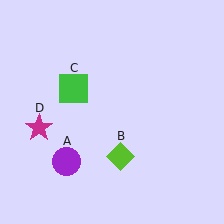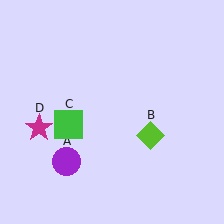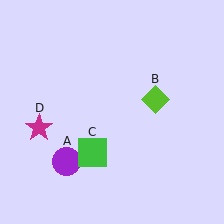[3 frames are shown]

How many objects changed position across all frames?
2 objects changed position: lime diamond (object B), green square (object C).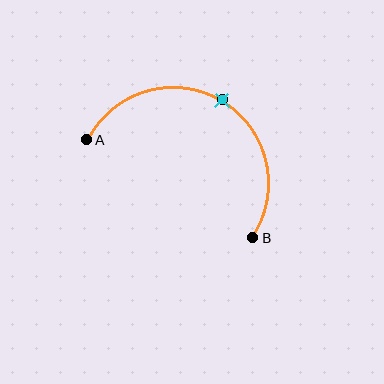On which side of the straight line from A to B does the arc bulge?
The arc bulges above the straight line connecting A and B.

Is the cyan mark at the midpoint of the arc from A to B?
Yes. The cyan mark lies on the arc at equal arc-length from both A and B — it is the arc midpoint.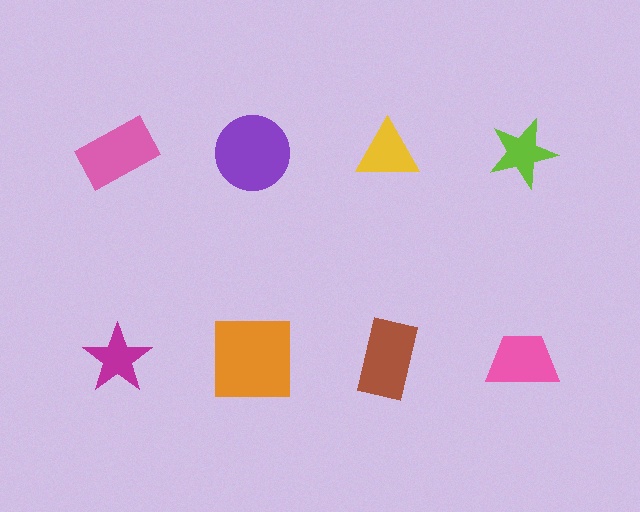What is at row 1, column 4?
A lime star.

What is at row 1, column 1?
A pink rectangle.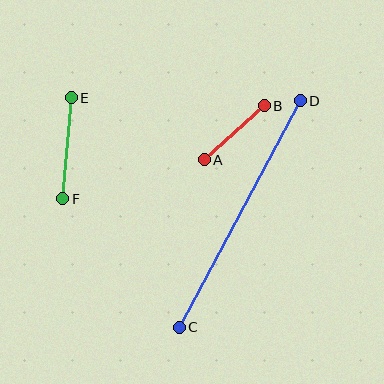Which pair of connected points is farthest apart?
Points C and D are farthest apart.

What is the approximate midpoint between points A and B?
The midpoint is at approximately (234, 133) pixels.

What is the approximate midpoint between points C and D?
The midpoint is at approximately (240, 214) pixels.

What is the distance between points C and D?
The distance is approximately 257 pixels.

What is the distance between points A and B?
The distance is approximately 81 pixels.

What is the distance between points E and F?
The distance is approximately 101 pixels.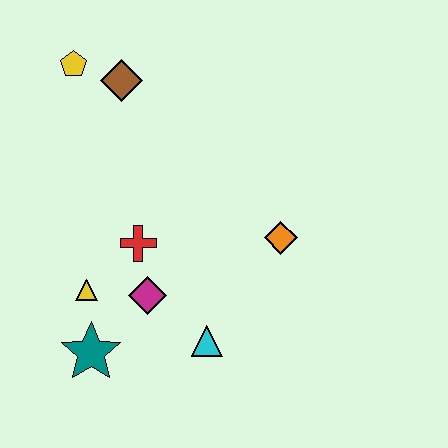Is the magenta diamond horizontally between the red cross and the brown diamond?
No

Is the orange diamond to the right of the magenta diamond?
Yes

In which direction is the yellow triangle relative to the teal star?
The yellow triangle is above the teal star.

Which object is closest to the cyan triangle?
The magenta diamond is closest to the cyan triangle.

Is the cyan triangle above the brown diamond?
No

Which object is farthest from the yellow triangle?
The yellow pentagon is farthest from the yellow triangle.